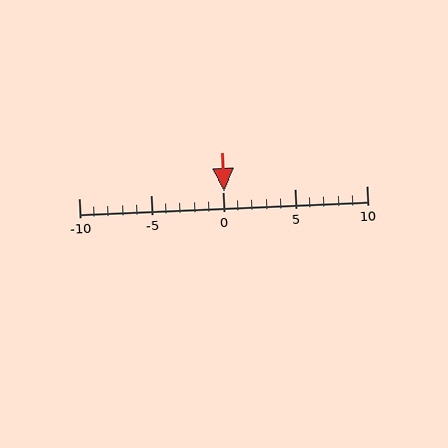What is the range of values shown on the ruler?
The ruler shows values from -10 to 10.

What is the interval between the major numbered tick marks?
The major tick marks are spaced 5 units apart.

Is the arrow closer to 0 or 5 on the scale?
The arrow is closer to 0.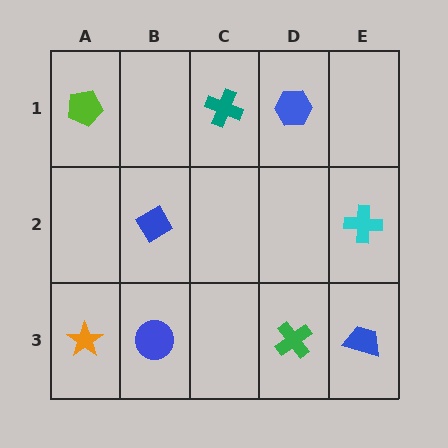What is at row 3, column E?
A blue trapezoid.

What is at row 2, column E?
A cyan cross.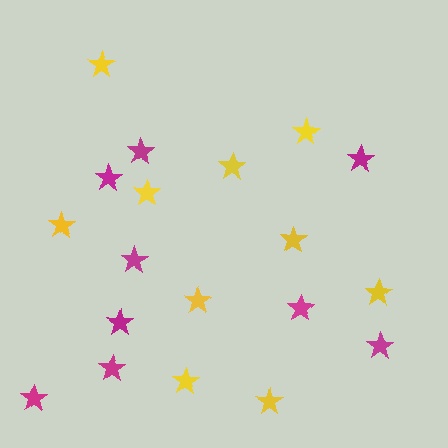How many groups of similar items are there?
There are 2 groups: one group of yellow stars (10) and one group of magenta stars (9).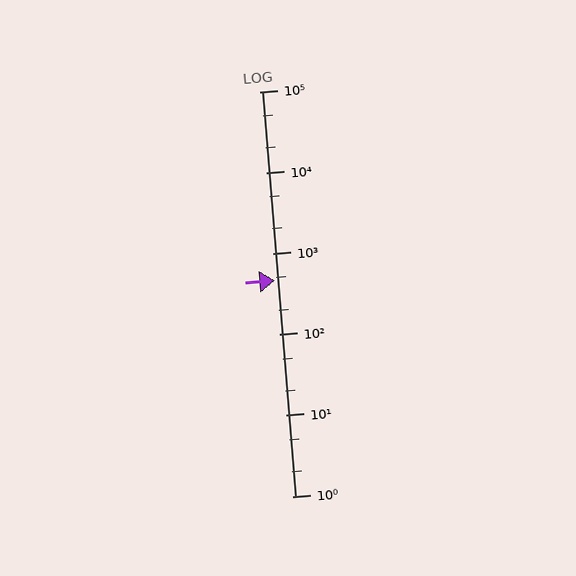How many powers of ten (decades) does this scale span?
The scale spans 5 decades, from 1 to 100000.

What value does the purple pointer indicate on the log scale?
The pointer indicates approximately 460.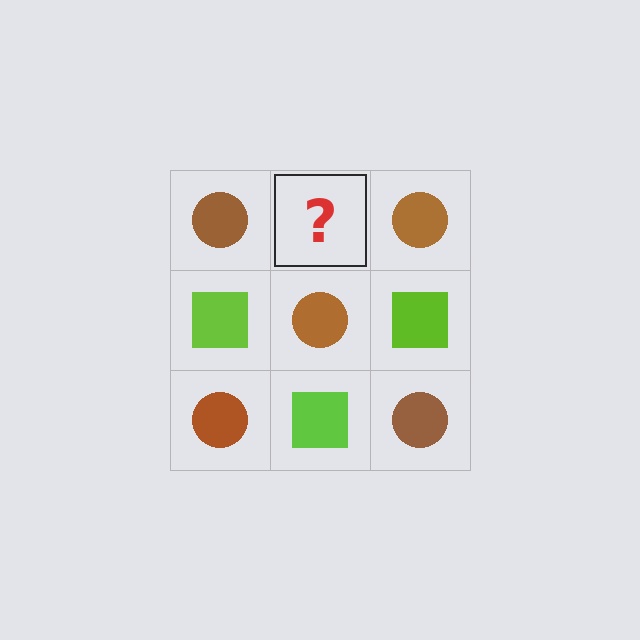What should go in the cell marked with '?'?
The missing cell should contain a lime square.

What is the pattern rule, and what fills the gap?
The rule is that it alternates brown circle and lime square in a checkerboard pattern. The gap should be filled with a lime square.